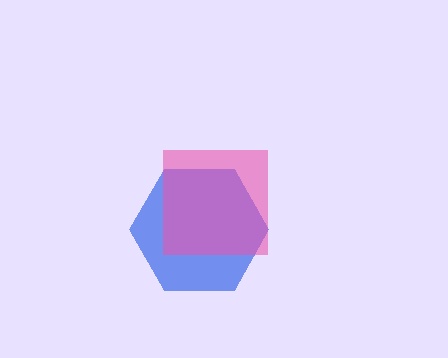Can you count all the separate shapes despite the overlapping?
Yes, there are 2 separate shapes.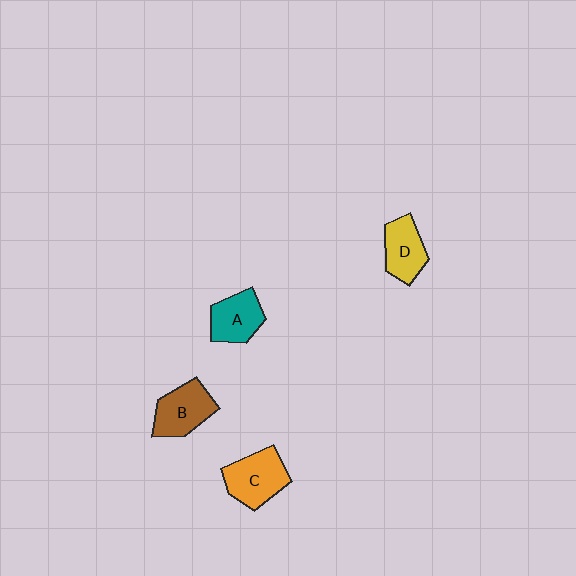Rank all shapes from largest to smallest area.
From largest to smallest: C (orange), B (brown), A (teal), D (yellow).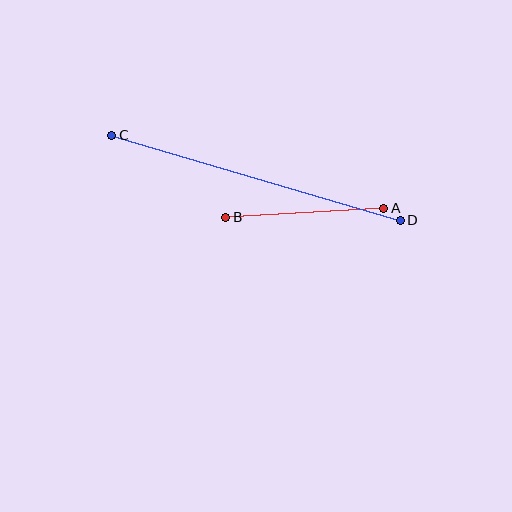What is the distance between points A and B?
The distance is approximately 158 pixels.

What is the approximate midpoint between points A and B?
The midpoint is at approximately (305, 213) pixels.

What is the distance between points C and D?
The distance is approximately 301 pixels.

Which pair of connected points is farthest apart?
Points C and D are farthest apart.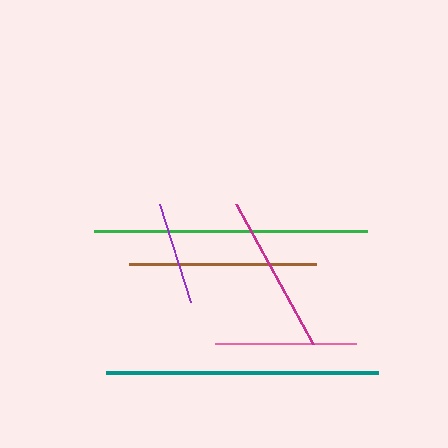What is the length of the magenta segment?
The magenta segment is approximately 161 pixels long.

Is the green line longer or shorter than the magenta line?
The green line is longer than the magenta line.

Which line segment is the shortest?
The purple line is the shortest at approximately 103 pixels.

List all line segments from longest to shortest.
From longest to shortest: green, teal, brown, magenta, pink, purple.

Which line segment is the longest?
The green line is the longest at approximately 273 pixels.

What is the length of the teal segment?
The teal segment is approximately 272 pixels long.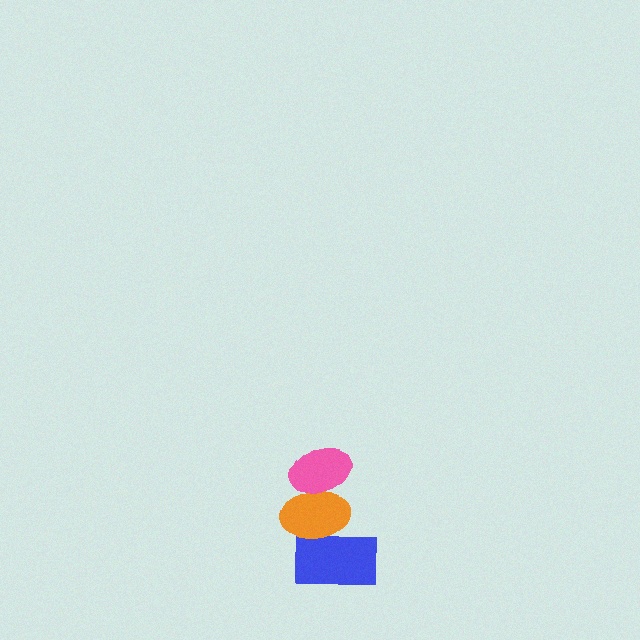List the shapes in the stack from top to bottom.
From top to bottom: the pink ellipse, the orange ellipse, the blue rectangle.